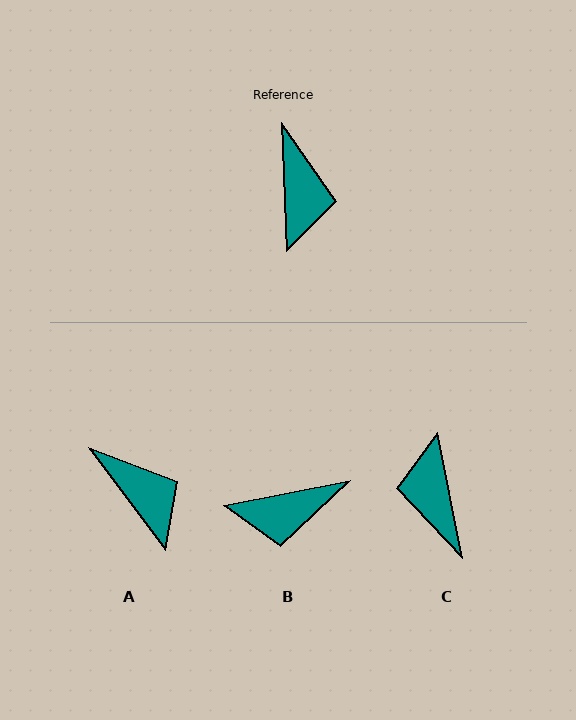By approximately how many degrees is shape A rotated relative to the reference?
Approximately 35 degrees counter-clockwise.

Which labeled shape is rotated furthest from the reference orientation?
C, about 171 degrees away.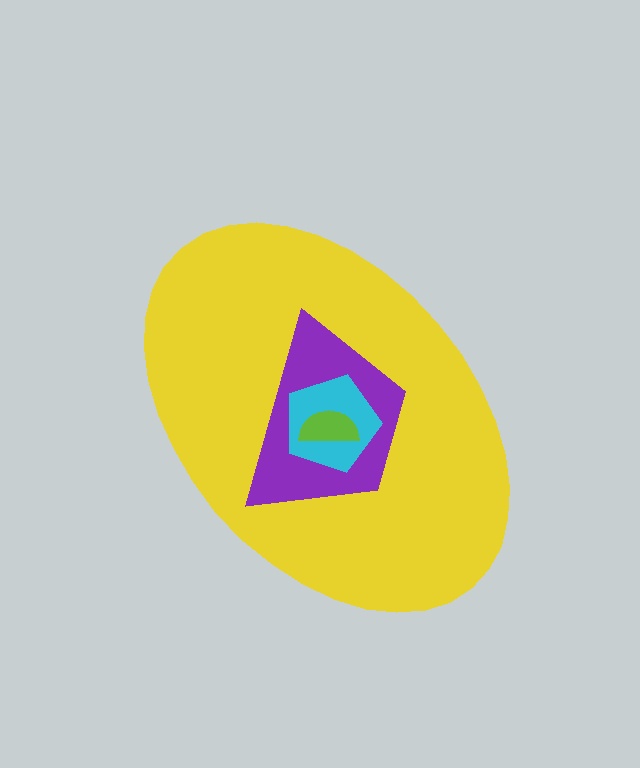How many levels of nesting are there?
4.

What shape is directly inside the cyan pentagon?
The lime semicircle.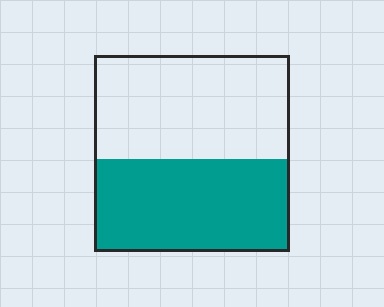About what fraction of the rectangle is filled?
About one half (1/2).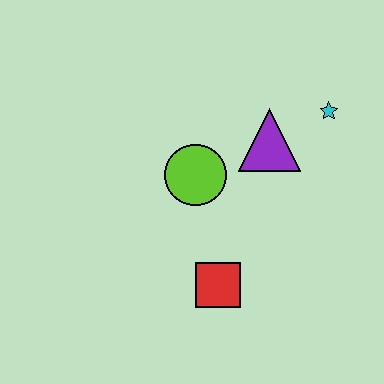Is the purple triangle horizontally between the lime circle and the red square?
No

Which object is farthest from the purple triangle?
The red square is farthest from the purple triangle.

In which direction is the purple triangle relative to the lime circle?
The purple triangle is to the right of the lime circle.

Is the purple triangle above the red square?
Yes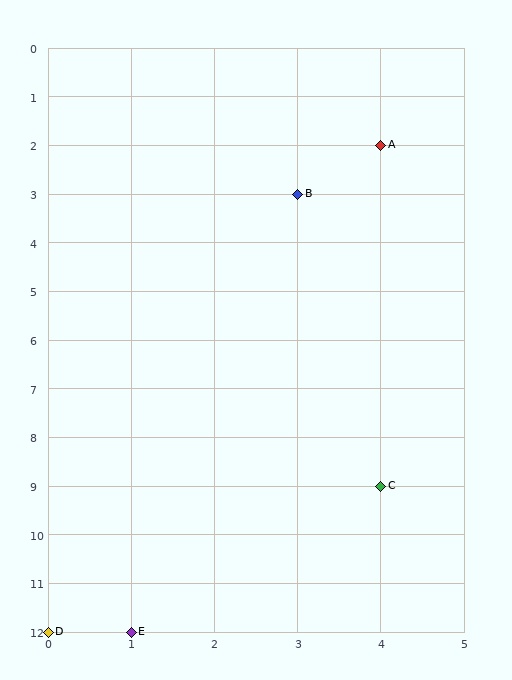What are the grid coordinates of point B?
Point B is at grid coordinates (3, 3).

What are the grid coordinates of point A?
Point A is at grid coordinates (4, 2).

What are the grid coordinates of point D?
Point D is at grid coordinates (0, 12).